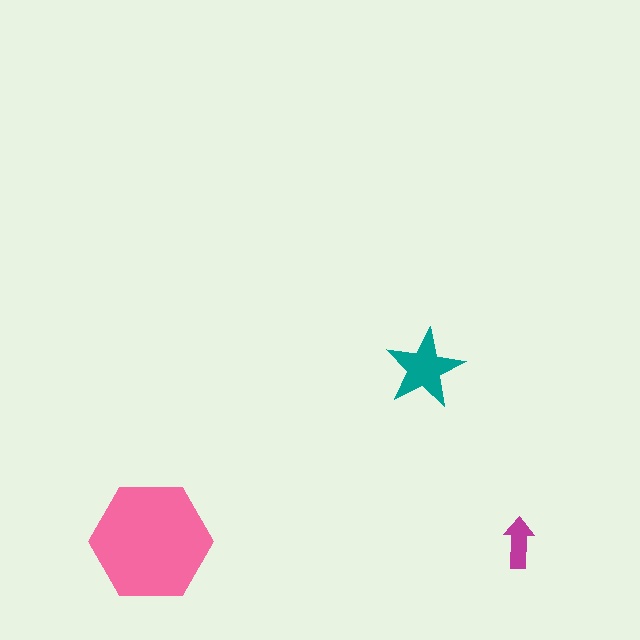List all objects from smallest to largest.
The magenta arrow, the teal star, the pink hexagon.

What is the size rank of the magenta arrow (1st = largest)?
3rd.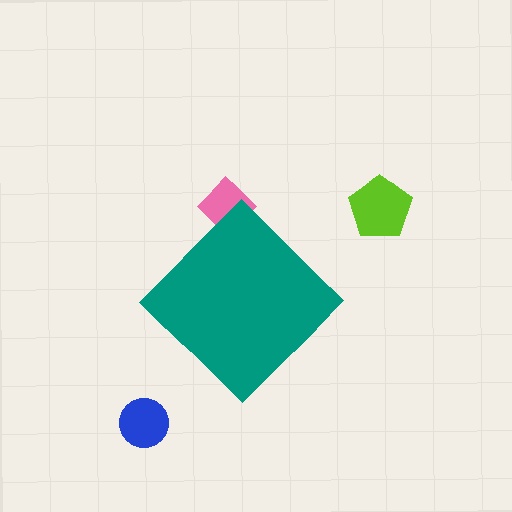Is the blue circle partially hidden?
No, the blue circle is fully visible.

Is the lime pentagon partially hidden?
No, the lime pentagon is fully visible.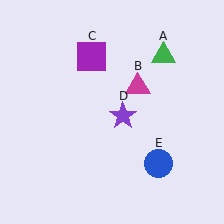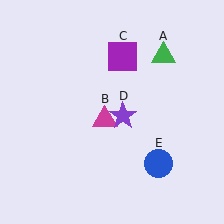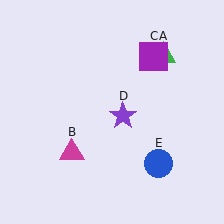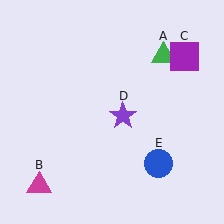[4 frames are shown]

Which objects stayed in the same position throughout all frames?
Green triangle (object A) and purple star (object D) and blue circle (object E) remained stationary.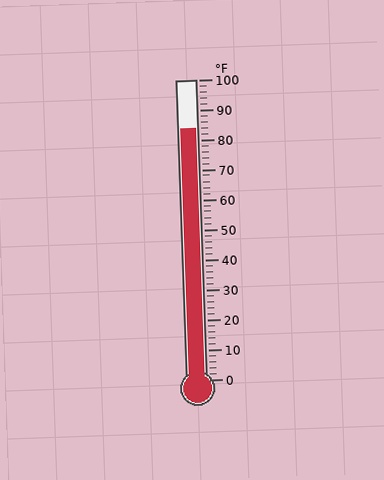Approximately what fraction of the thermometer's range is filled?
The thermometer is filled to approximately 85% of its range.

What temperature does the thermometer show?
The thermometer shows approximately 84°F.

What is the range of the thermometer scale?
The thermometer scale ranges from 0°F to 100°F.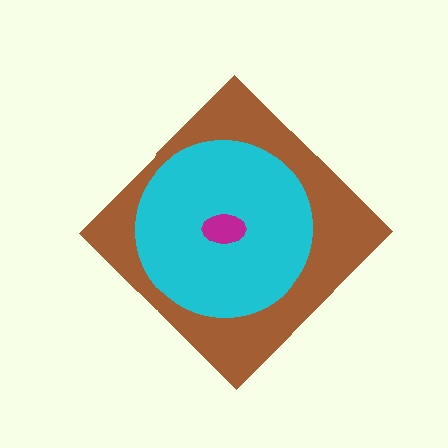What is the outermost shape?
The brown diamond.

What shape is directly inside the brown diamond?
The cyan circle.